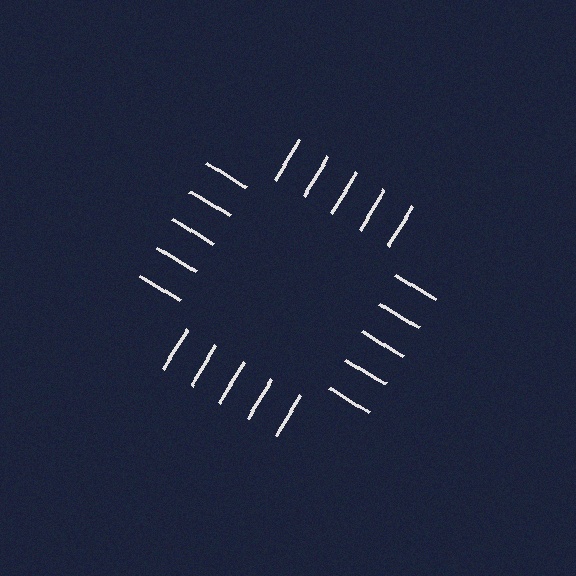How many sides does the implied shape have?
4 sides — the line-ends trace a square.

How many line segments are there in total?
20 — 5 along each of the 4 edges.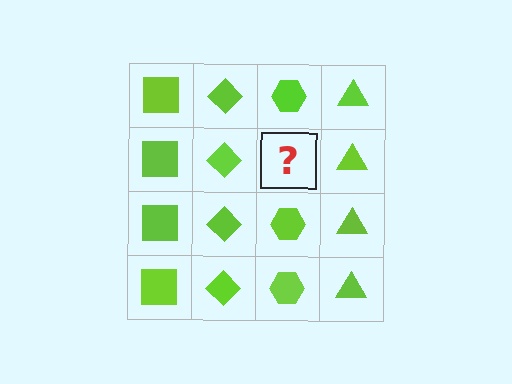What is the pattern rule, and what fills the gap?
The rule is that each column has a consistent shape. The gap should be filled with a lime hexagon.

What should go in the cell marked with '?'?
The missing cell should contain a lime hexagon.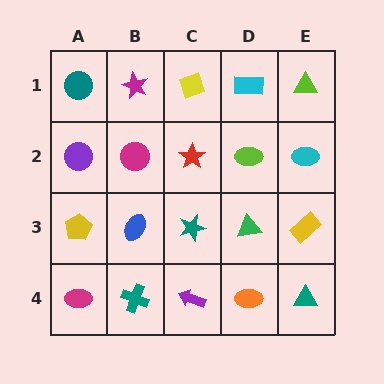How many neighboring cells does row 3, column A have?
3.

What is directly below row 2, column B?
A blue ellipse.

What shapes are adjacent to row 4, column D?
A green triangle (row 3, column D), a purple arrow (row 4, column C), a teal triangle (row 4, column E).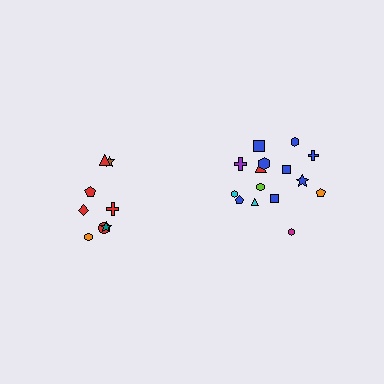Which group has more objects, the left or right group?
The right group.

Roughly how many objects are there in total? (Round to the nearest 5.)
Roughly 25 objects in total.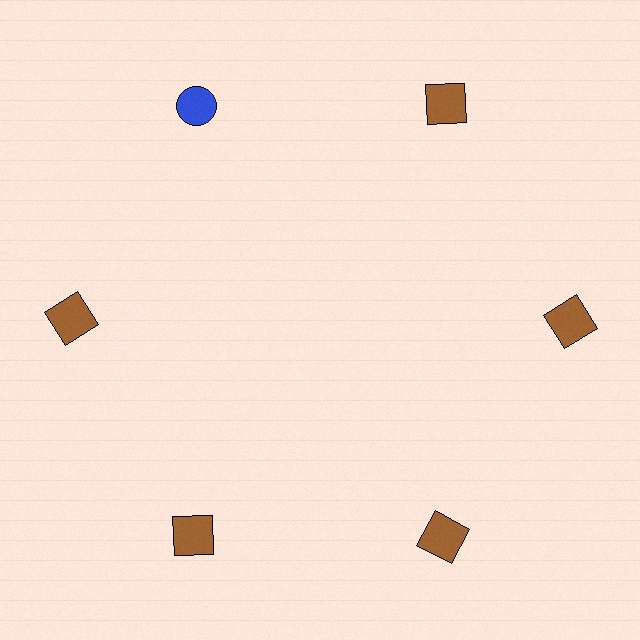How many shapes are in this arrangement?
There are 6 shapes arranged in a ring pattern.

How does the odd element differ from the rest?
It differs in both color (blue instead of brown) and shape (circle instead of square).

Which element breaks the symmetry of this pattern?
The blue circle at roughly the 11 o'clock position breaks the symmetry. All other shapes are brown squares.